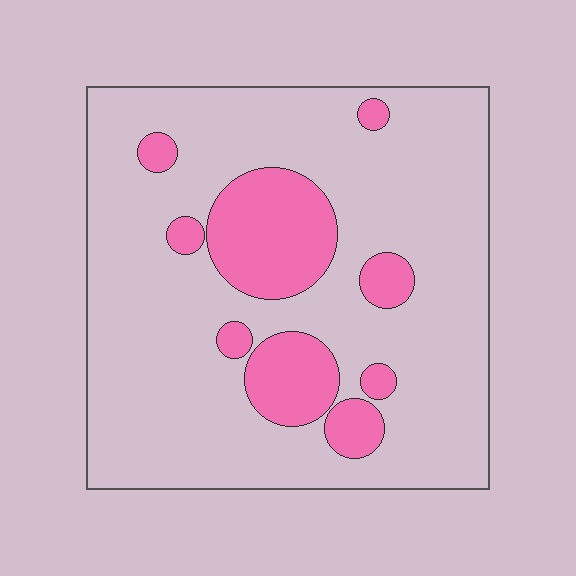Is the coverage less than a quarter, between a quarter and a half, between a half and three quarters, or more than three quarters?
Less than a quarter.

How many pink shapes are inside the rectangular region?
9.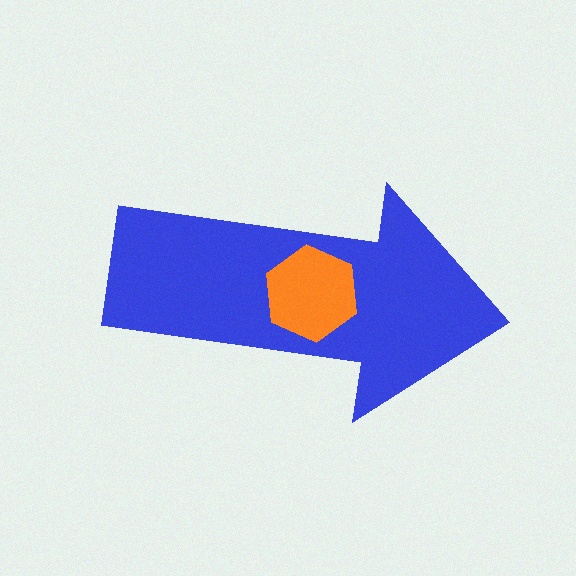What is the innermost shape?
The orange hexagon.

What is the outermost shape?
The blue arrow.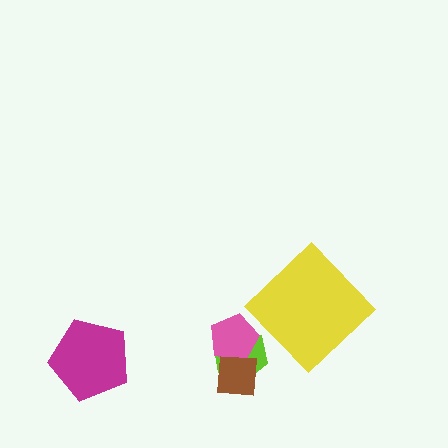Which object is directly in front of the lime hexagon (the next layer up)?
The pink pentagon is directly in front of the lime hexagon.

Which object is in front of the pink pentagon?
The brown square is in front of the pink pentagon.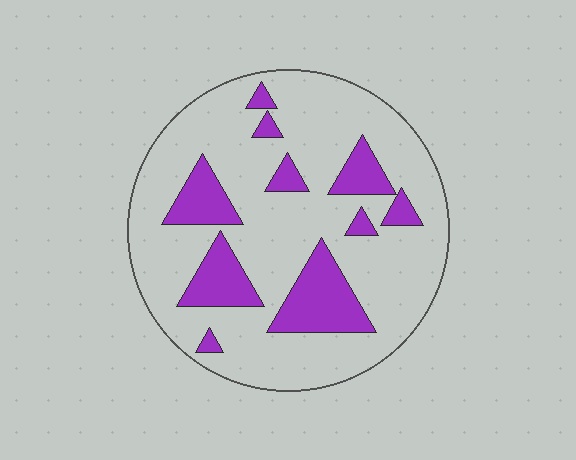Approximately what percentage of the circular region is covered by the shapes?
Approximately 20%.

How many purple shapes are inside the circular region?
10.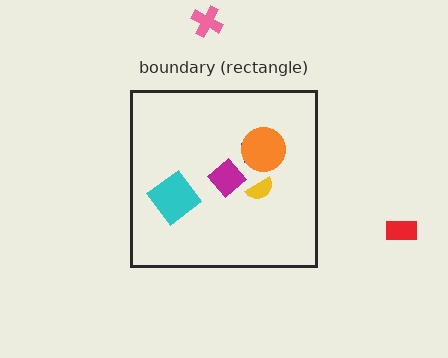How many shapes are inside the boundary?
5 inside, 2 outside.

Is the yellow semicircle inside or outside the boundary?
Inside.